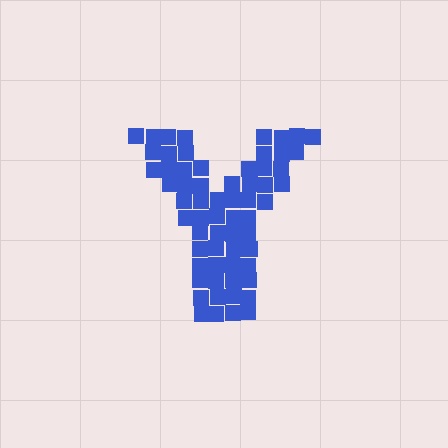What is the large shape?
The large shape is the letter Y.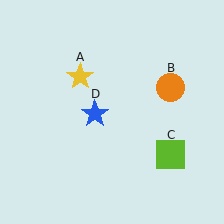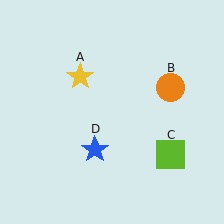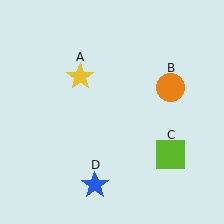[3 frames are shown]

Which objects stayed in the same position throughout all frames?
Yellow star (object A) and orange circle (object B) and lime square (object C) remained stationary.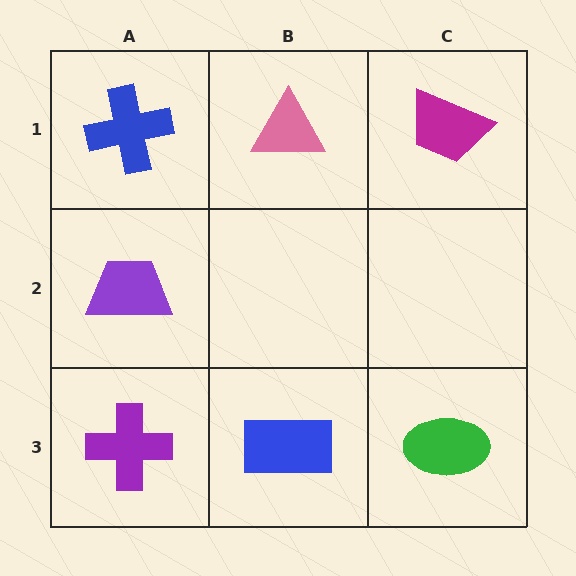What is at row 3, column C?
A green ellipse.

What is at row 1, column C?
A magenta trapezoid.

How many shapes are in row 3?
3 shapes.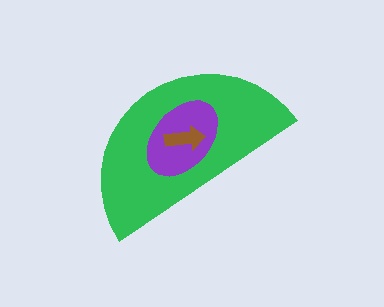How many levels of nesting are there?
3.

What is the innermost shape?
The brown arrow.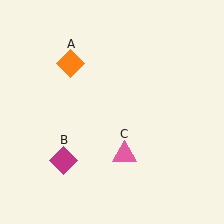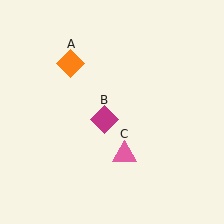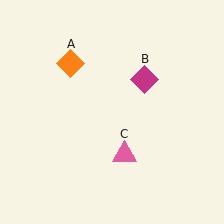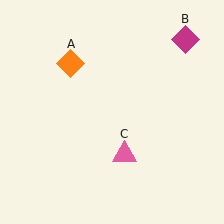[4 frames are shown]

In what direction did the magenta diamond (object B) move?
The magenta diamond (object B) moved up and to the right.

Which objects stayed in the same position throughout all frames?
Orange diamond (object A) and pink triangle (object C) remained stationary.